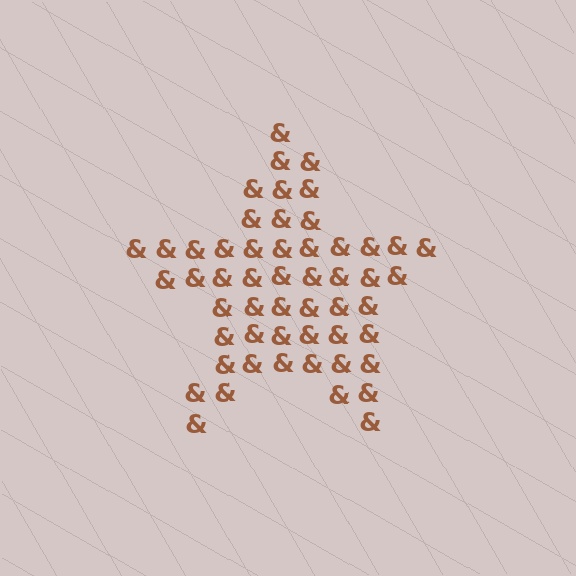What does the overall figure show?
The overall figure shows a star.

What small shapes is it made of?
It is made of small ampersands.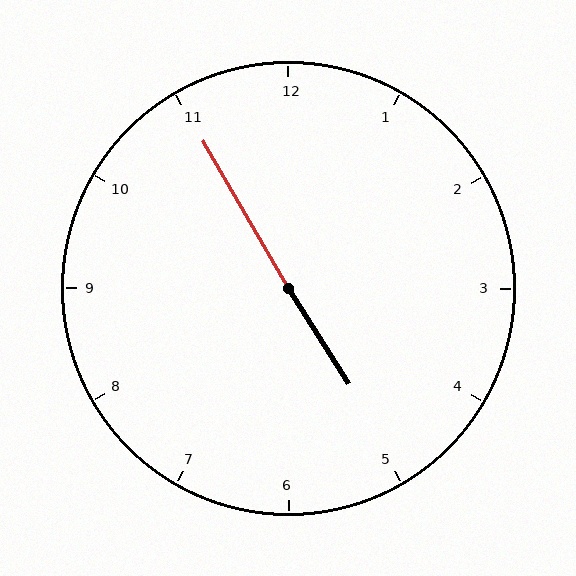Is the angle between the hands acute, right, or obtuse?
It is obtuse.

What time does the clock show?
4:55.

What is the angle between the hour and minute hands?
Approximately 178 degrees.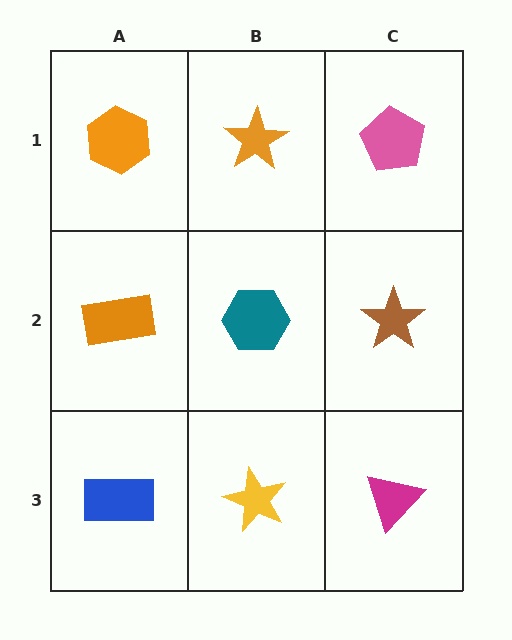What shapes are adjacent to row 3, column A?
An orange rectangle (row 2, column A), a yellow star (row 3, column B).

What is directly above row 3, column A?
An orange rectangle.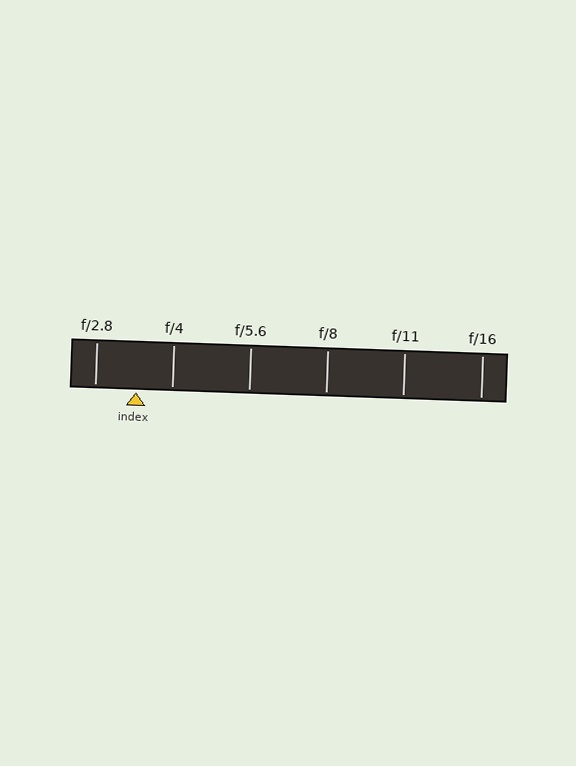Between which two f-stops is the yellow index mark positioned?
The index mark is between f/2.8 and f/4.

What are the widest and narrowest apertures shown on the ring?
The widest aperture shown is f/2.8 and the narrowest is f/16.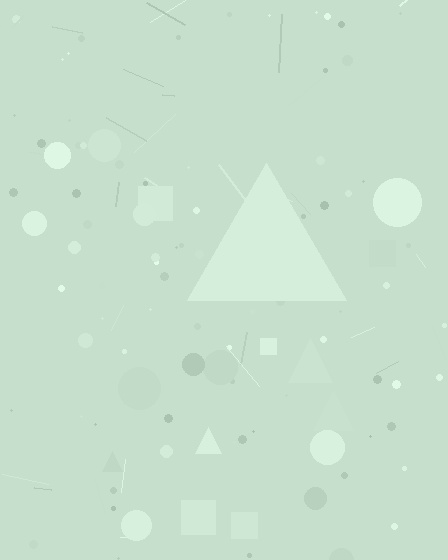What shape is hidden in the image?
A triangle is hidden in the image.